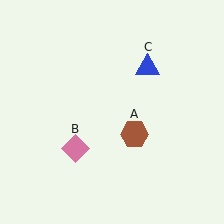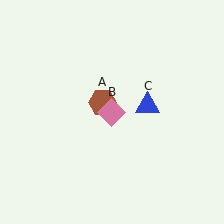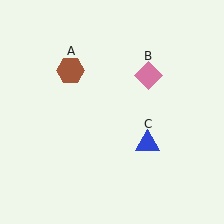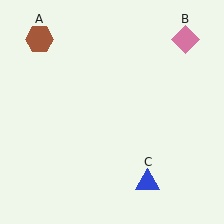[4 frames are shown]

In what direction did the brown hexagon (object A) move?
The brown hexagon (object A) moved up and to the left.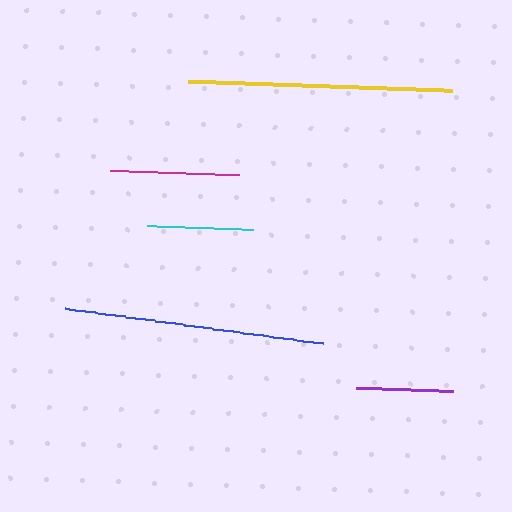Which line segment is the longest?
The yellow line is the longest at approximately 264 pixels.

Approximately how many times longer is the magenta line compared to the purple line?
The magenta line is approximately 1.3 times the length of the purple line.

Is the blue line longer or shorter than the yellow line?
The yellow line is longer than the blue line.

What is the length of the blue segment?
The blue segment is approximately 260 pixels long.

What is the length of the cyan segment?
The cyan segment is approximately 106 pixels long.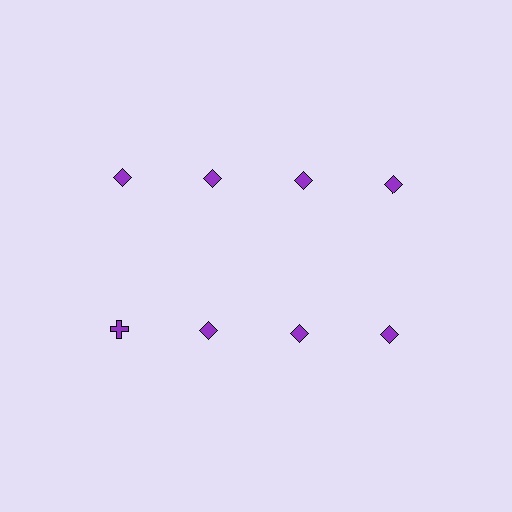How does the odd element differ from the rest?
It has a different shape: cross instead of diamond.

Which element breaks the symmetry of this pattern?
The purple cross in the second row, leftmost column breaks the symmetry. All other shapes are purple diamonds.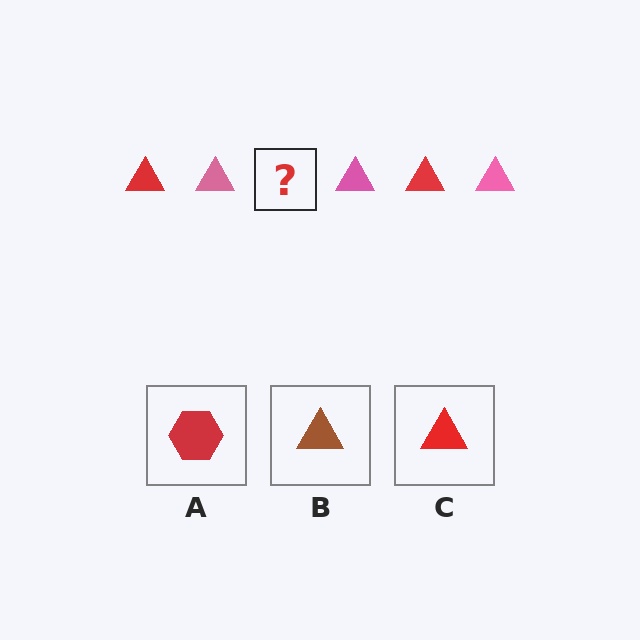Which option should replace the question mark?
Option C.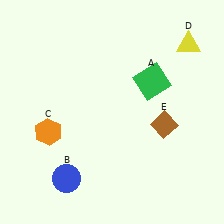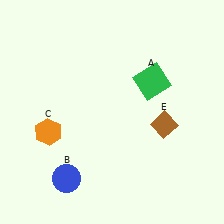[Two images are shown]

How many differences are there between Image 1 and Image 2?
There is 1 difference between the two images.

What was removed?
The yellow triangle (D) was removed in Image 2.